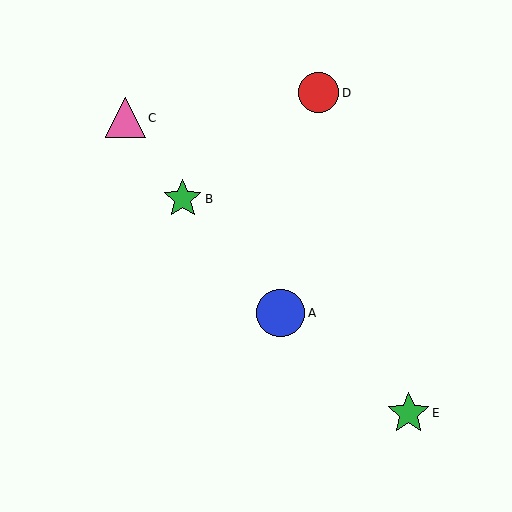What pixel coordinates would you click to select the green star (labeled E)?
Click at (409, 413) to select the green star E.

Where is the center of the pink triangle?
The center of the pink triangle is at (125, 118).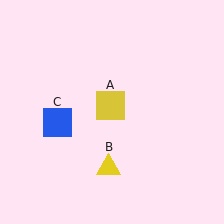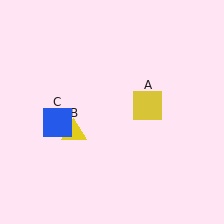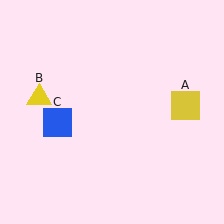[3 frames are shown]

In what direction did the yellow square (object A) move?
The yellow square (object A) moved right.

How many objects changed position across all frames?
2 objects changed position: yellow square (object A), yellow triangle (object B).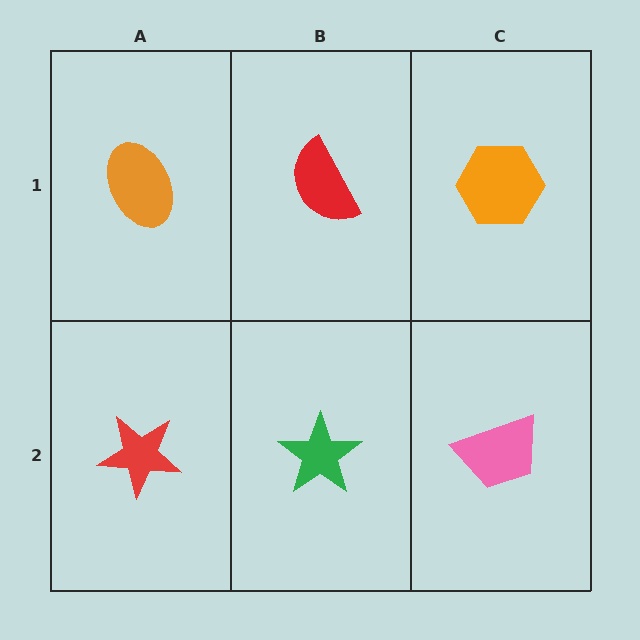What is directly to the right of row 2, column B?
A pink trapezoid.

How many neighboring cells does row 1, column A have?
2.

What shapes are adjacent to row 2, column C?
An orange hexagon (row 1, column C), a green star (row 2, column B).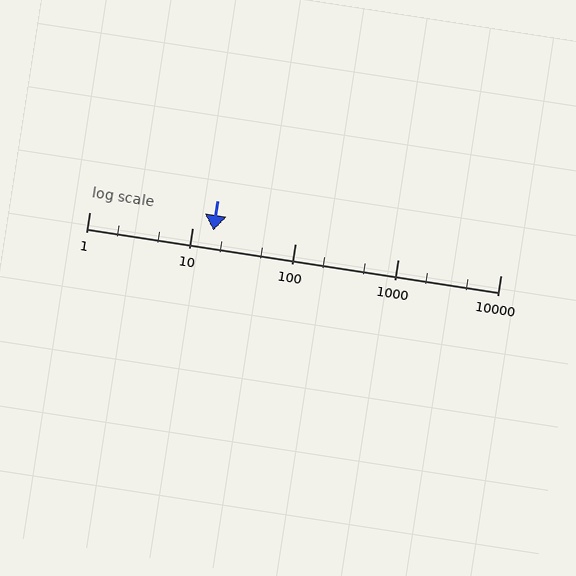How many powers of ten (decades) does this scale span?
The scale spans 4 decades, from 1 to 10000.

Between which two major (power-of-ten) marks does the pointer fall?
The pointer is between 10 and 100.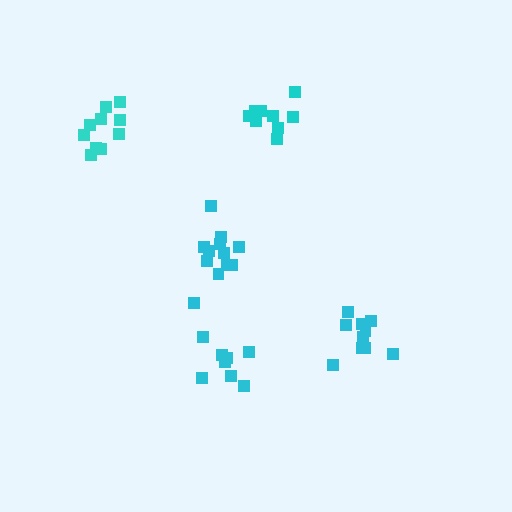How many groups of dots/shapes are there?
There are 5 groups.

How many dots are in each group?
Group 1: 10 dots, Group 2: 12 dots, Group 3: 8 dots, Group 4: 9 dots, Group 5: 10 dots (49 total).